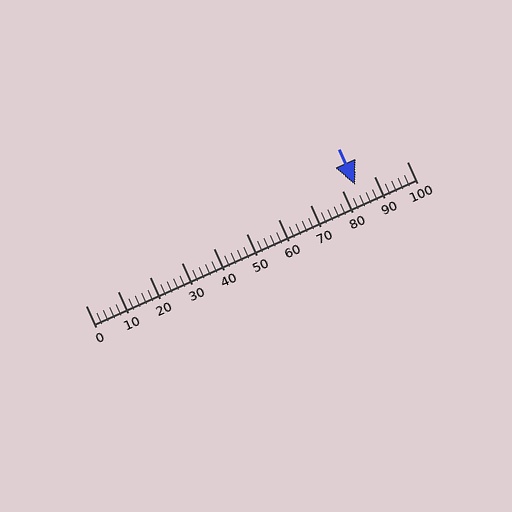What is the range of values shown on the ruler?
The ruler shows values from 0 to 100.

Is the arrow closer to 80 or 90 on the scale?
The arrow is closer to 80.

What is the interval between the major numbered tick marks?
The major tick marks are spaced 10 units apart.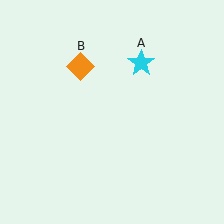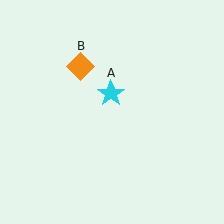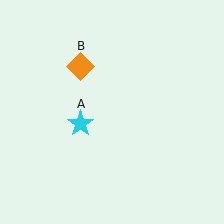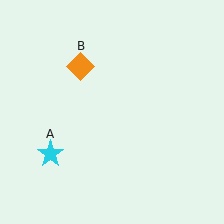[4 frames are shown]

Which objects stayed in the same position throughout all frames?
Orange diamond (object B) remained stationary.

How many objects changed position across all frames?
1 object changed position: cyan star (object A).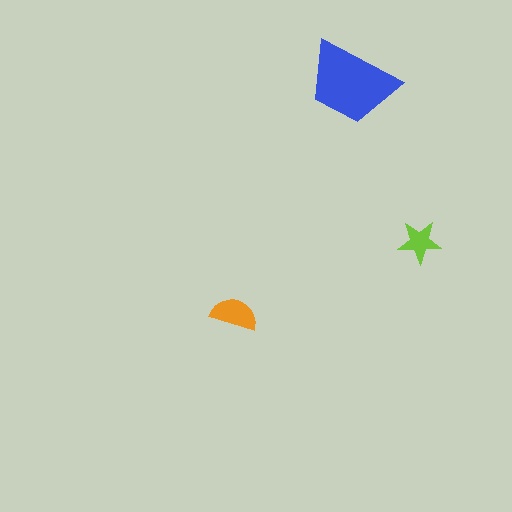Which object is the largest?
The blue trapezoid.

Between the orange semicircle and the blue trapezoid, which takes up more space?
The blue trapezoid.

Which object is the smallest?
The lime star.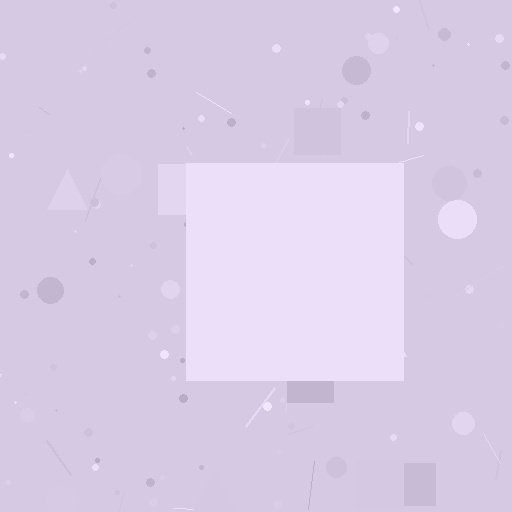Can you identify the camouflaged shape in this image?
The camouflaged shape is a square.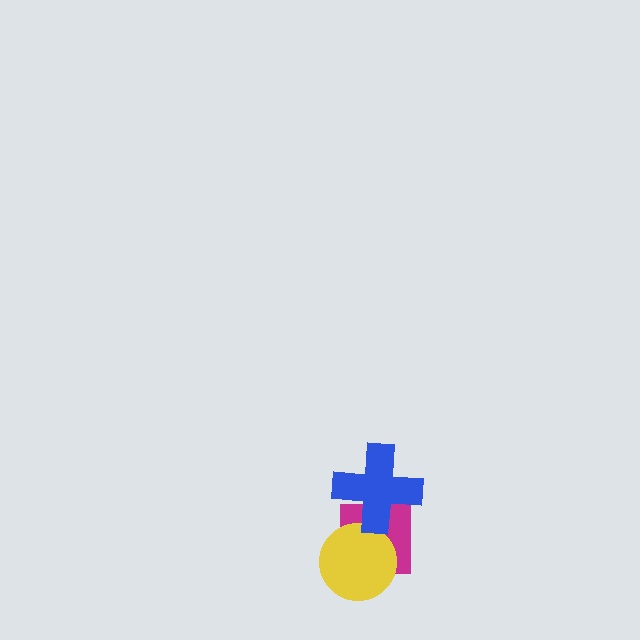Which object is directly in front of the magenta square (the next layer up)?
The yellow circle is directly in front of the magenta square.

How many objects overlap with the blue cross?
1 object overlaps with the blue cross.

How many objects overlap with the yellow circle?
1 object overlaps with the yellow circle.